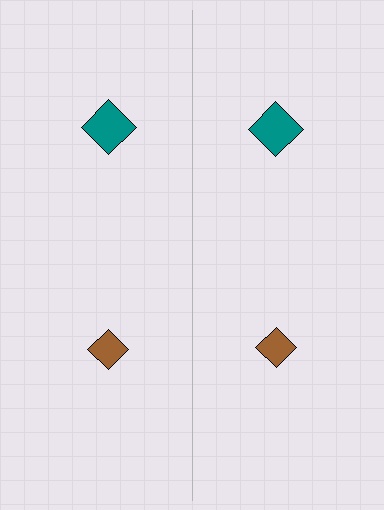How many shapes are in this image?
There are 4 shapes in this image.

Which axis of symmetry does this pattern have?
The pattern has a vertical axis of symmetry running through the center of the image.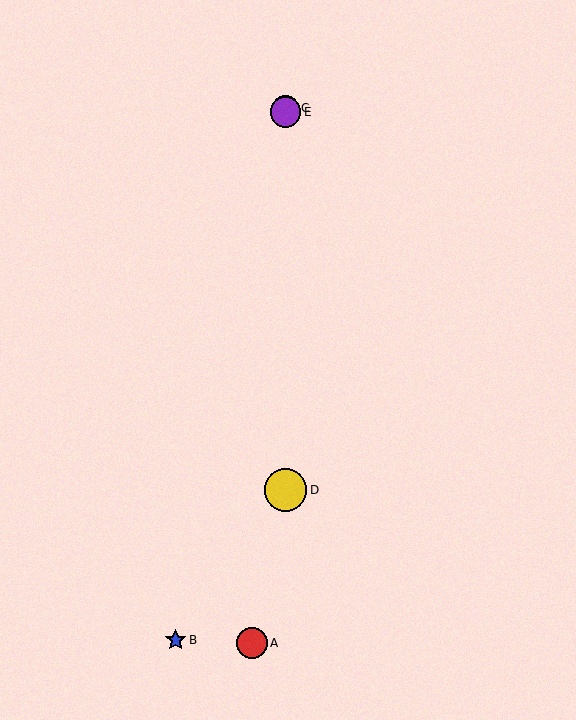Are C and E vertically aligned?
Yes, both are at x≈285.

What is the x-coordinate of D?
Object D is at x≈285.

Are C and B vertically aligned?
No, C is at x≈285 and B is at x≈176.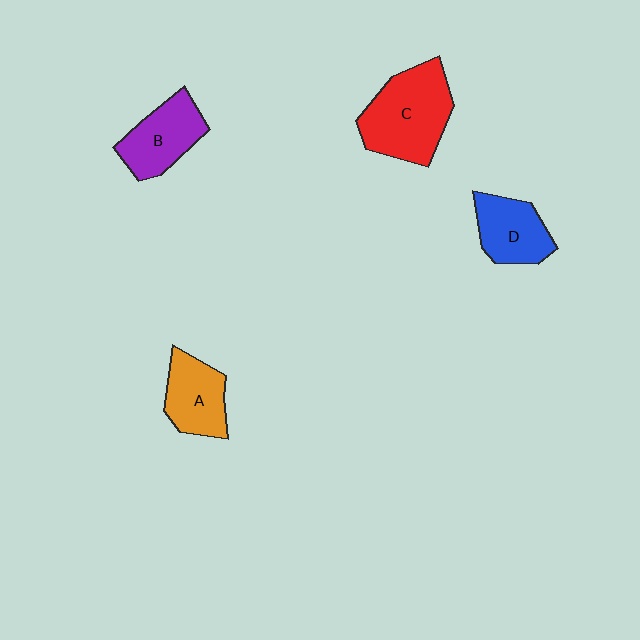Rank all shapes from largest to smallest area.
From largest to smallest: C (red), B (purple), D (blue), A (orange).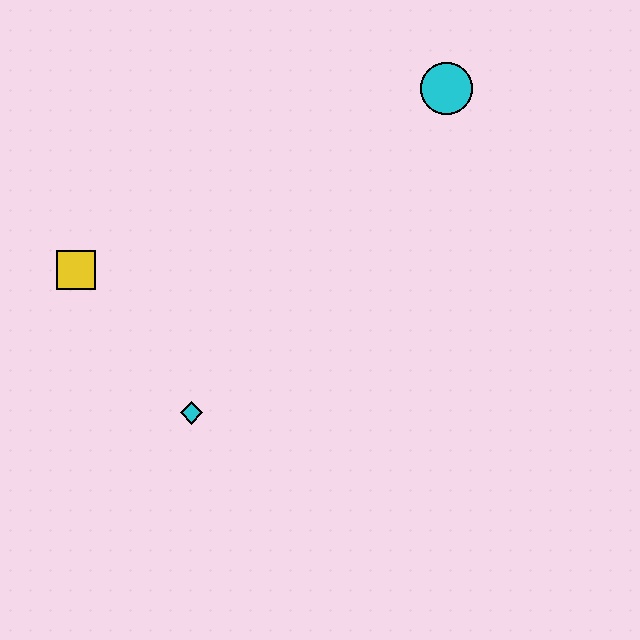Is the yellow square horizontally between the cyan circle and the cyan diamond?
No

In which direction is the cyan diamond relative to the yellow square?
The cyan diamond is below the yellow square.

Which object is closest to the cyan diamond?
The yellow square is closest to the cyan diamond.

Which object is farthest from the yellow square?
The cyan circle is farthest from the yellow square.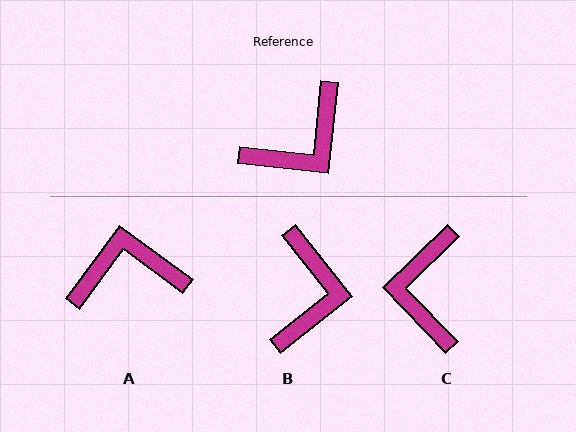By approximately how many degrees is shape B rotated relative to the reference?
Approximately 44 degrees counter-clockwise.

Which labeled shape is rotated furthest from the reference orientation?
A, about 149 degrees away.